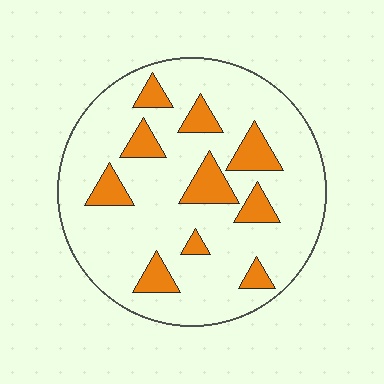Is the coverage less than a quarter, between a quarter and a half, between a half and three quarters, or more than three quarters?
Less than a quarter.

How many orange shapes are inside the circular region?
10.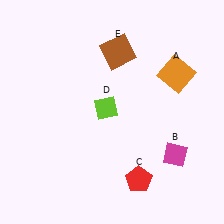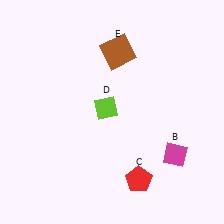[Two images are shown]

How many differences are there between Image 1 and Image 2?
There is 1 difference between the two images.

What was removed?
The orange square (A) was removed in Image 2.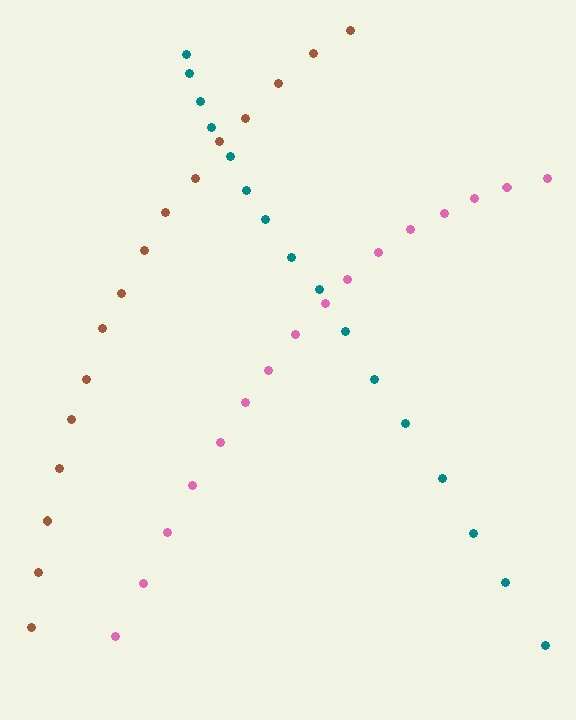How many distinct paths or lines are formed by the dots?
There are 3 distinct paths.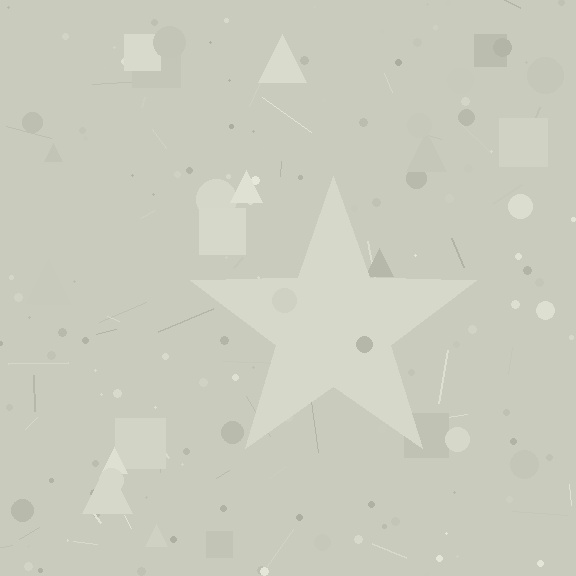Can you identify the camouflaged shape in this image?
The camouflaged shape is a star.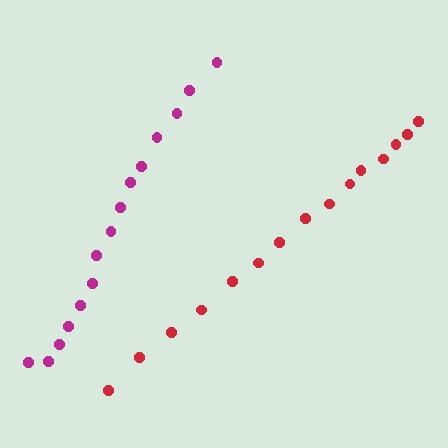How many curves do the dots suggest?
There are 2 distinct paths.